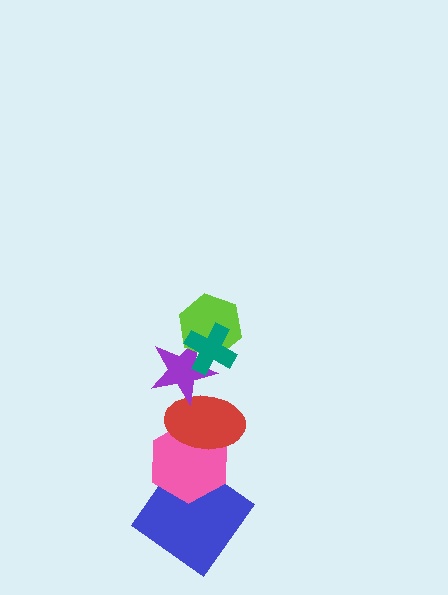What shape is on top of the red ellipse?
The purple star is on top of the red ellipse.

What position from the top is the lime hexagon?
The lime hexagon is 2nd from the top.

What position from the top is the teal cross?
The teal cross is 1st from the top.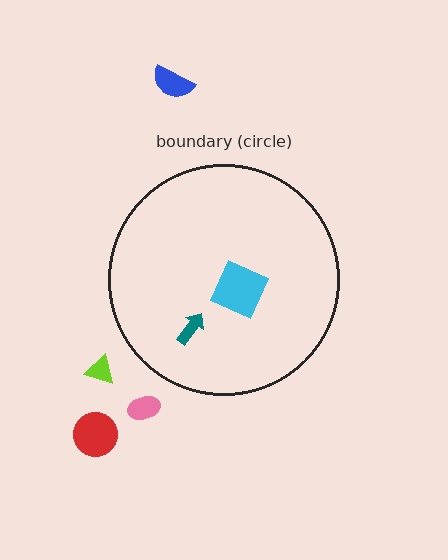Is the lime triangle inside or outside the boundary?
Outside.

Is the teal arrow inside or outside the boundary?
Inside.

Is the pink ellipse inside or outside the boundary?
Outside.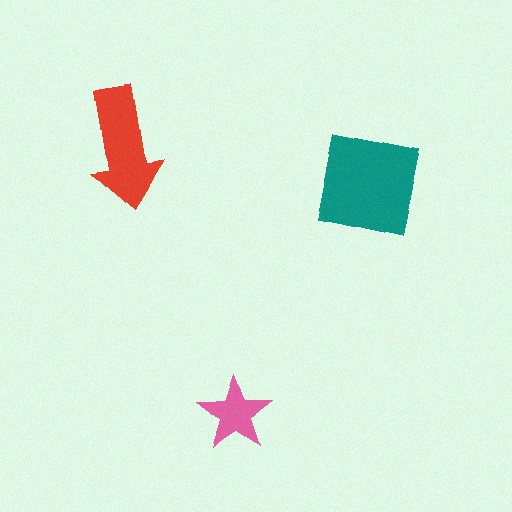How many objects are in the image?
There are 3 objects in the image.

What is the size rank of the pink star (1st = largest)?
3rd.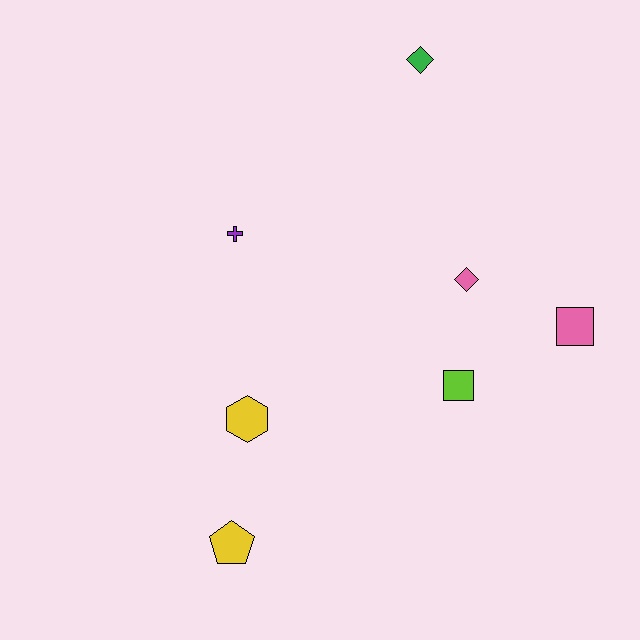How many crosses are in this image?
There is 1 cross.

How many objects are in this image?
There are 7 objects.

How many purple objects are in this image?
There is 1 purple object.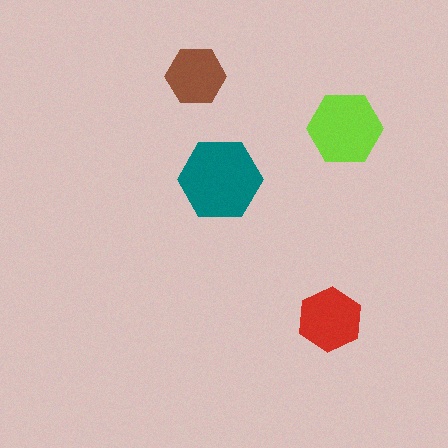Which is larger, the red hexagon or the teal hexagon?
The teal one.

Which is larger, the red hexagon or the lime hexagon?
The lime one.